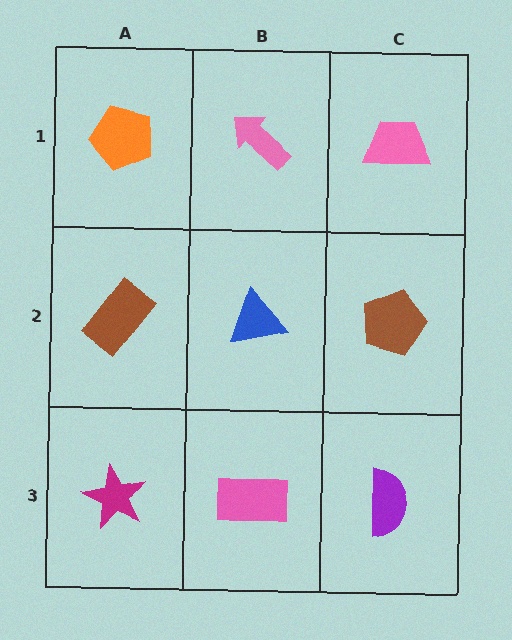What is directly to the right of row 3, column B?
A purple semicircle.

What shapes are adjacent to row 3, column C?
A brown pentagon (row 2, column C), a pink rectangle (row 3, column B).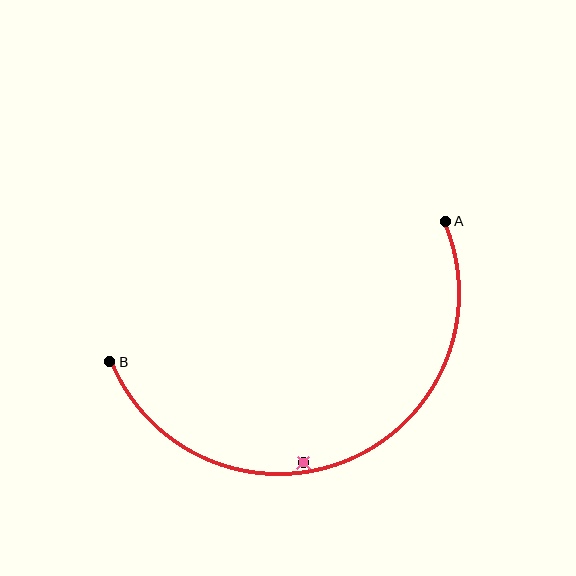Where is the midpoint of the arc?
The arc midpoint is the point on the curve farthest from the straight line joining A and B. It sits below that line.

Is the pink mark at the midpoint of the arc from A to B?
No — the pink mark does not lie on the arc at all. It sits slightly inside the curve.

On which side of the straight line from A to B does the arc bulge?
The arc bulges below the straight line connecting A and B.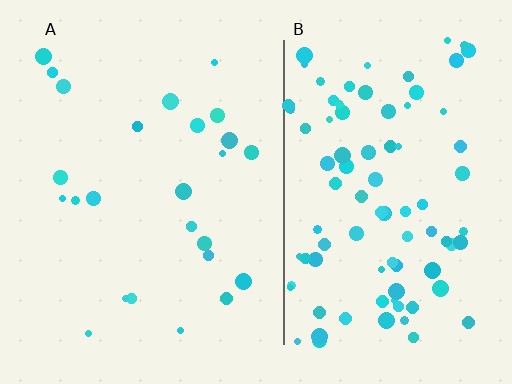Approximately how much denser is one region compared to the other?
Approximately 3.8× — region B over region A.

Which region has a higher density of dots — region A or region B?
B (the right).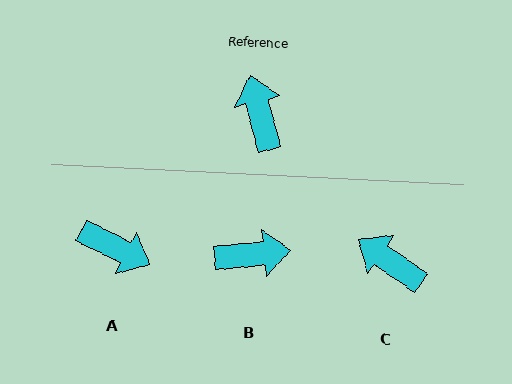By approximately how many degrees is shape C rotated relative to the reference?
Approximately 41 degrees counter-clockwise.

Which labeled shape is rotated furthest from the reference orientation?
A, about 131 degrees away.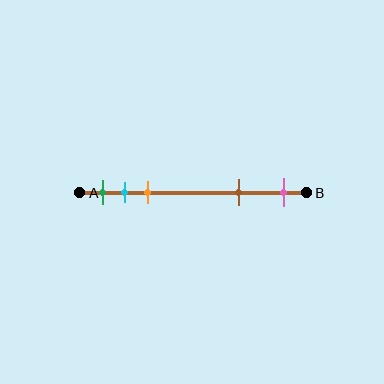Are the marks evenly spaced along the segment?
No, the marks are not evenly spaced.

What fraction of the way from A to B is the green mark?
The green mark is approximately 10% (0.1) of the way from A to B.